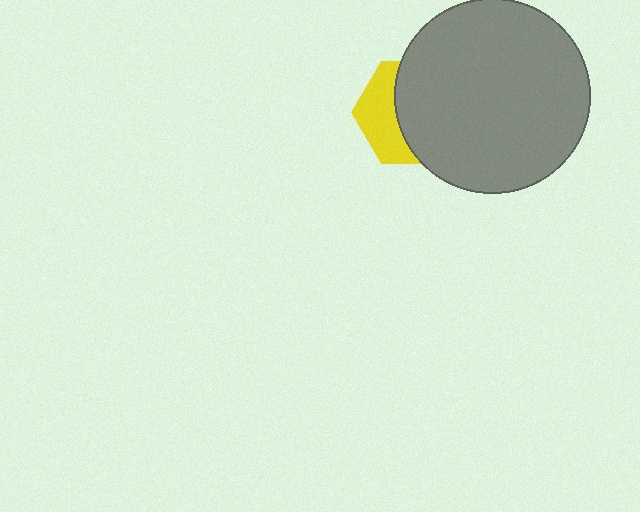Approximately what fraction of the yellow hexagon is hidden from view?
Roughly 62% of the yellow hexagon is hidden behind the gray circle.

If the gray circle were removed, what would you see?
You would see the complete yellow hexagon.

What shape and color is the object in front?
The object in front is a gray circle.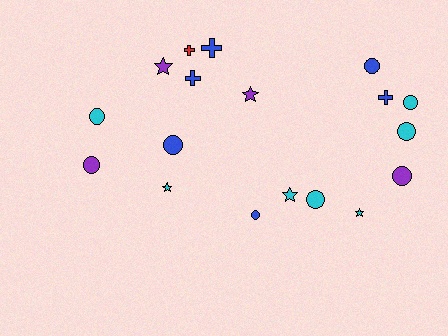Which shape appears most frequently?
Circle, with 9 objects.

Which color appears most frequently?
Cyan, with 7 objects.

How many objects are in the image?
There are 18 objects.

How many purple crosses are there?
There are no purple crosses.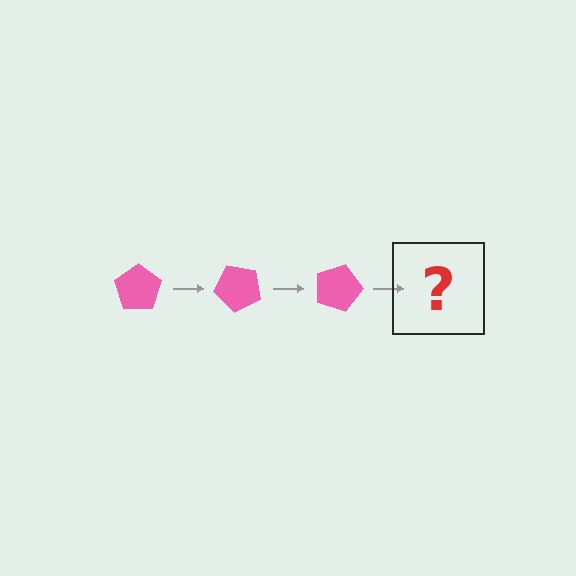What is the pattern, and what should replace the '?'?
The pattern is that the pentagon rotates 45 degrees each step. The '?' should be a pink pentagon rotated 135 degrees.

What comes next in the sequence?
The next element should be a pink pentagon rotated 135 degrees.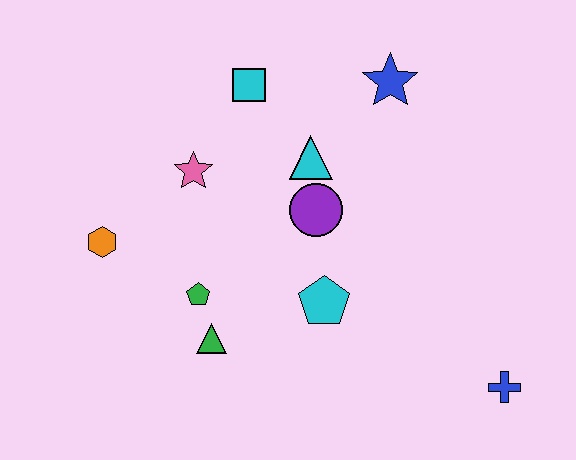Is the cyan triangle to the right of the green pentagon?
Yes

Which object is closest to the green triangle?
The green pentagon is closest to the green triangle.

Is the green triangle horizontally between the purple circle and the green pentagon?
Yes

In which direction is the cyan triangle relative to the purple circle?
The cyan triangle is above the purple circle.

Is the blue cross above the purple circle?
No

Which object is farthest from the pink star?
The blue cross is farthest from the pink star.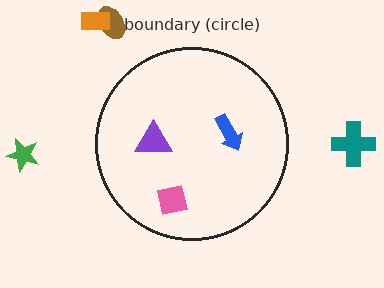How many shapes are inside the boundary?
3 inside, 4 outside.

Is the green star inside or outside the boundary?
Outside.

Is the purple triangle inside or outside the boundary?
Inside.